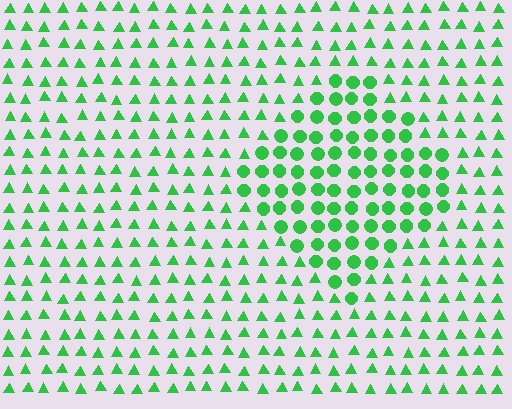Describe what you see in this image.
The image is filled with small green elements arranged in a uniform grid. A diamond-shaped region contains circles, while the surrounding area contains triangles. The boundary is defined purely by the change in element shape.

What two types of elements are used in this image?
The image uses circles inside the diamond region and triangles outside it.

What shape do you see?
I see a diamond.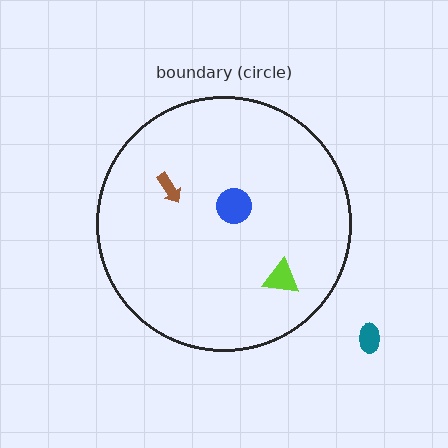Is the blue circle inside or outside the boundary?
Inside.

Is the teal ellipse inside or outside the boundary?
Outside.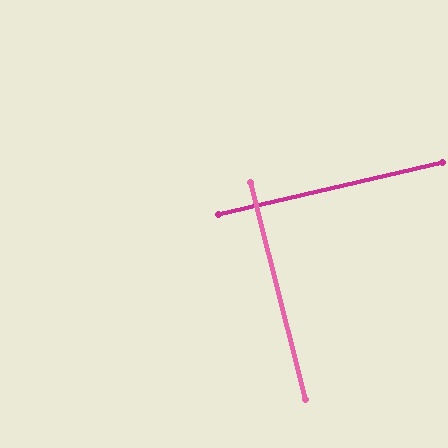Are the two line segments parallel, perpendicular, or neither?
Perpendicular — they meet at approximately 89°.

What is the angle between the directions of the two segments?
Approximately 89 degrees.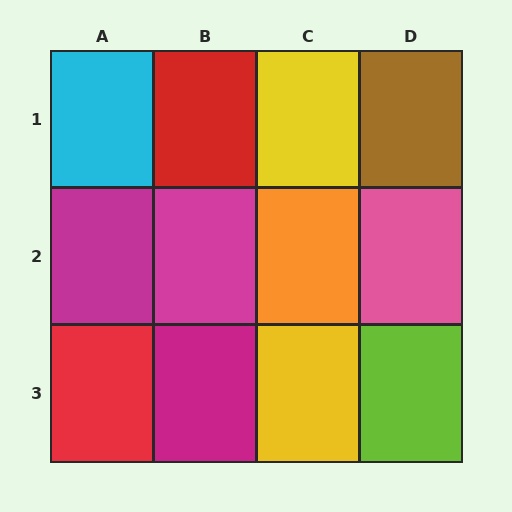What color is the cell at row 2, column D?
Pink.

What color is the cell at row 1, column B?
Red.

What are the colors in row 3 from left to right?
Red, magenta, yellow, lime.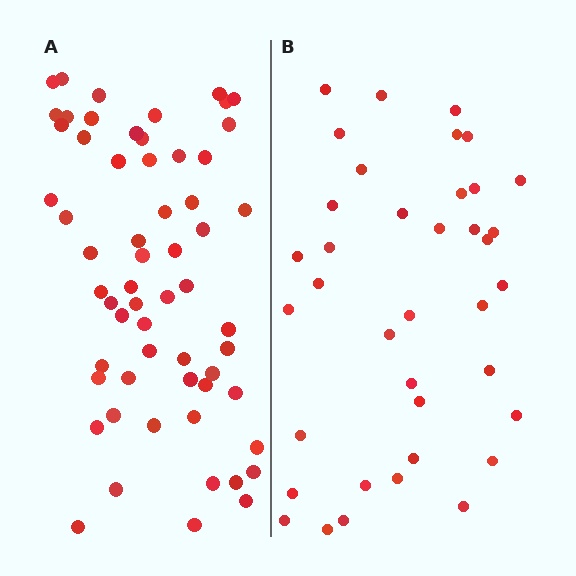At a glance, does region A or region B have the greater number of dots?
Region A (the left region) has more dots.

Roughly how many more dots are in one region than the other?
Region A has approximately 20 more dots than region B.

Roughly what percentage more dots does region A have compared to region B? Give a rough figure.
About 60% more.